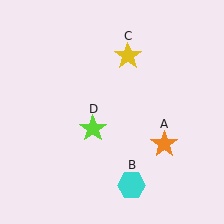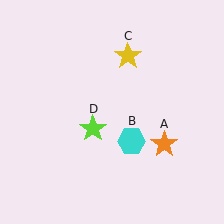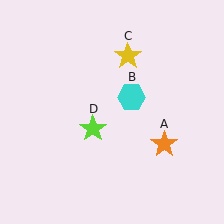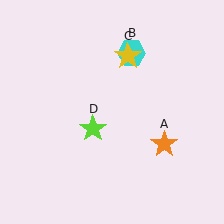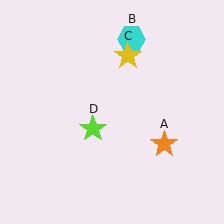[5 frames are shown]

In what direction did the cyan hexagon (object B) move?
The cyan hexagon (object B) moved up.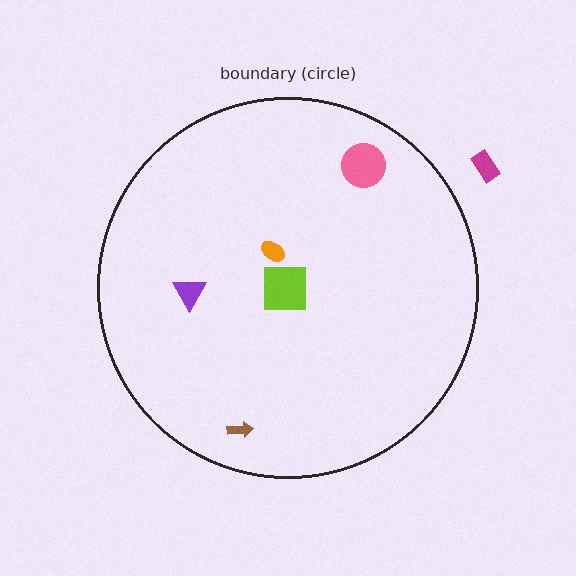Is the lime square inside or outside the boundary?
Inside.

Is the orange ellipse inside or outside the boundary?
Inside.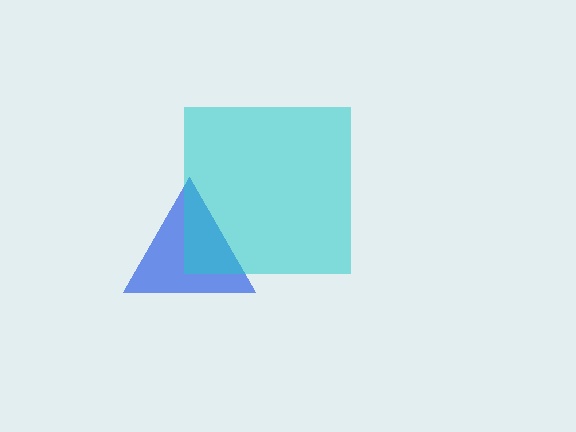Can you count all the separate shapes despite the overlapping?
Yes, there are 2 separate shapes.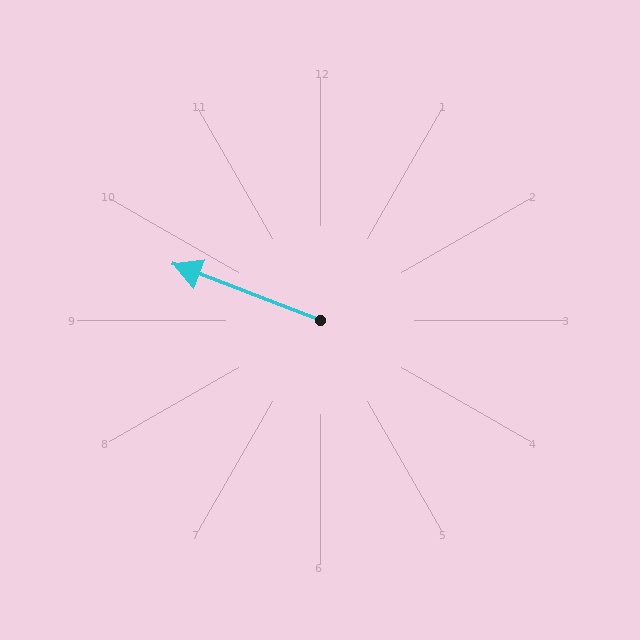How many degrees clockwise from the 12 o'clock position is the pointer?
Approximately 291 degrees.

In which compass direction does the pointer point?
West.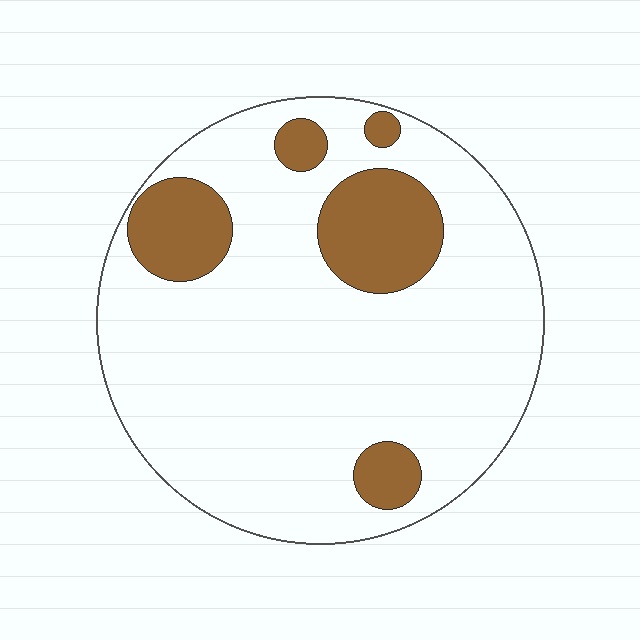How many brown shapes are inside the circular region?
5.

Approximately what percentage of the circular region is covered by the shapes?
Approximately 20%.